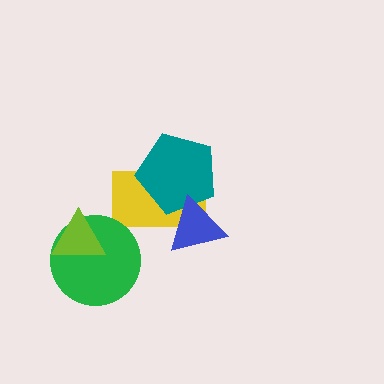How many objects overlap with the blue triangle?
2 objects overlap with the blue triangle.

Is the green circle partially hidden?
Yes, it is partially covered by another shape.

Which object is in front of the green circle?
The lime triangle is in front of the green circle.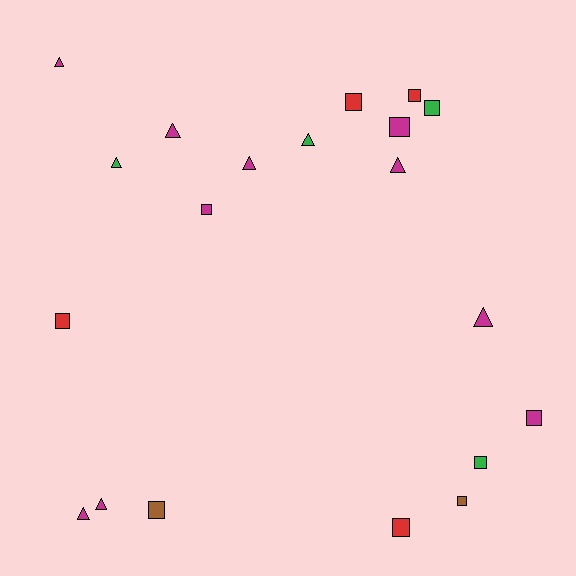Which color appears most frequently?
Magenta, with 10 objects.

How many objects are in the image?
There are 20 objects.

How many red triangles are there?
There are no red triangles.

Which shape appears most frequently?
Square, with 11 objects.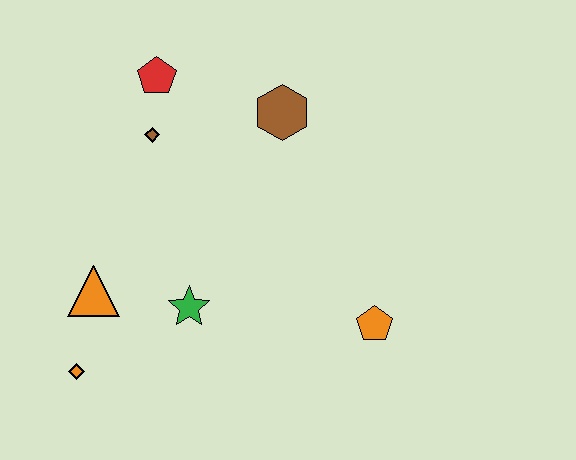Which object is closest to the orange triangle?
The orange diamond is closest to the orange triangle.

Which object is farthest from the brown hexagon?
The orange diamond is farthest from the brown hexagon.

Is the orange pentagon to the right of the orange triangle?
Yes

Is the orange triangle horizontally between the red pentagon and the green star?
No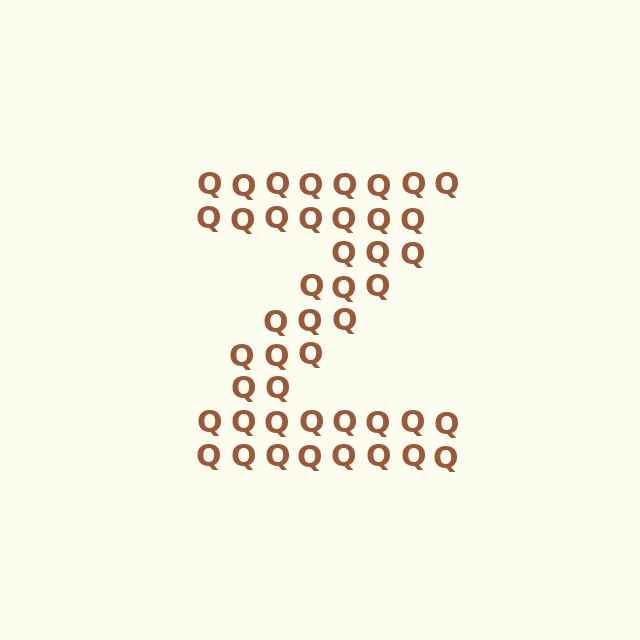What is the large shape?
The large shape is the letter Z.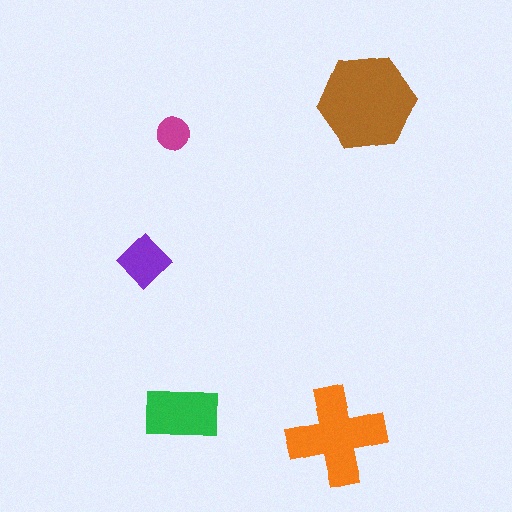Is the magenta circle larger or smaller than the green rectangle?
Smaller.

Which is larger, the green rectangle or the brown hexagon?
The brown hexagon.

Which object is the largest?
The brown hexagon.